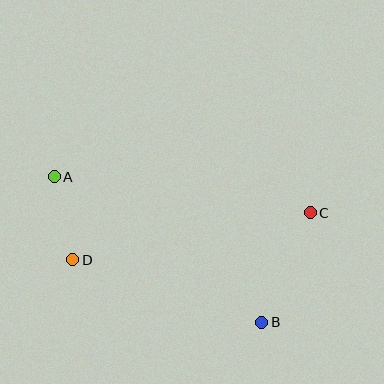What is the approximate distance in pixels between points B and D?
The distance between B and D is approximately 199 pixels.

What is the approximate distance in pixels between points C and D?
The distance between C and D is approximately 242 pixels.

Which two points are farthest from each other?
Points A and C are farthest from each other.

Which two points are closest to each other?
Points A and D are closest to each other.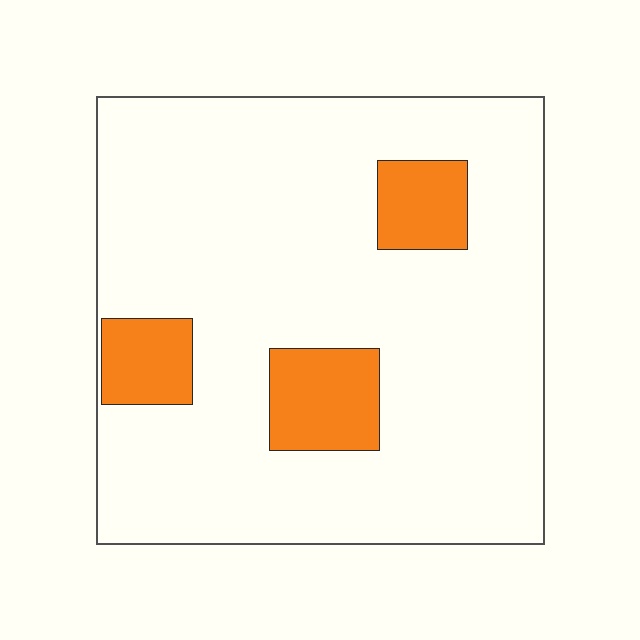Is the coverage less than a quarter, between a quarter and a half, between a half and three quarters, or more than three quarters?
Less than a quarter.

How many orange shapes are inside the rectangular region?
3.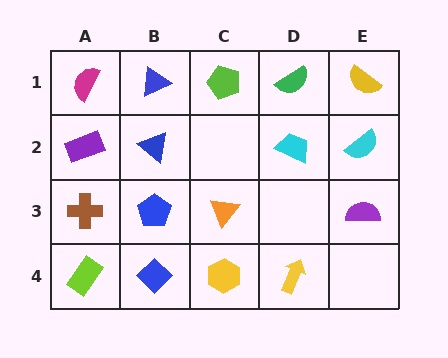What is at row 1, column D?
A green semicircle.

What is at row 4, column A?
A lime rectangle.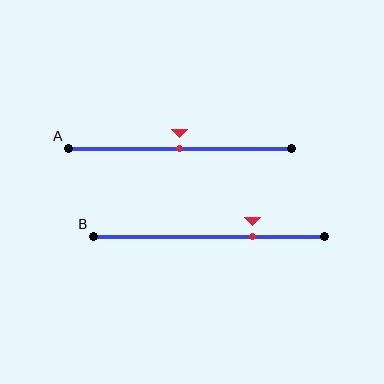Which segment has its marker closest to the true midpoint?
Segment A has its marker closest to the true midpoint.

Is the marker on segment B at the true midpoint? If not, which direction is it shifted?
No, the marker on segment B is shifted to the right by about 19% of the segment length.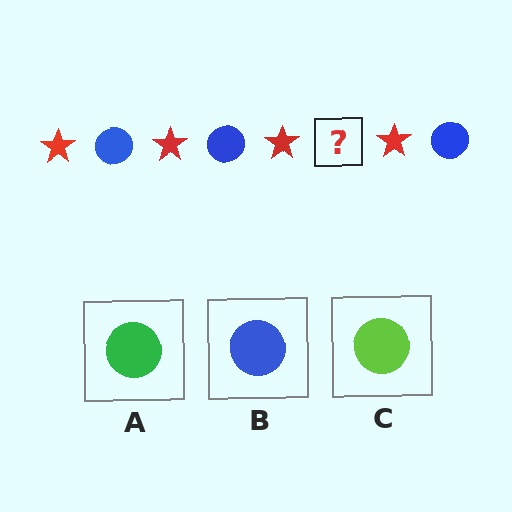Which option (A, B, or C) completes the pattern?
B.